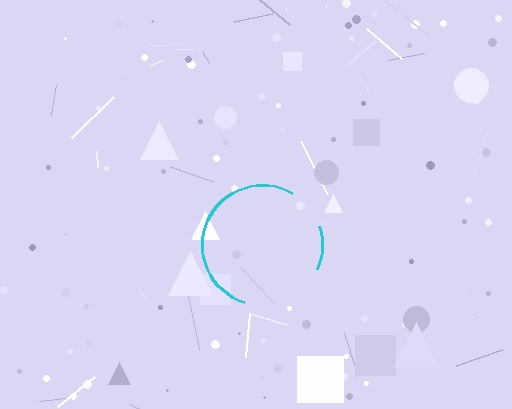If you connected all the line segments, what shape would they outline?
They would outline a circle.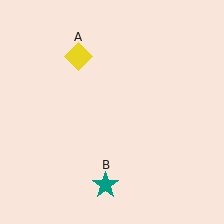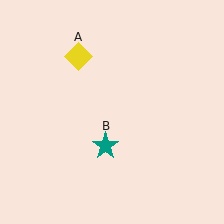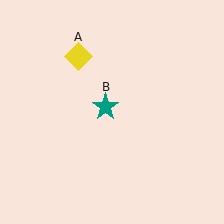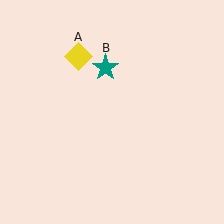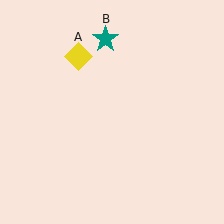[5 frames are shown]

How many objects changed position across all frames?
1 object changed position: teal star (object B).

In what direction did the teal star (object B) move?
The teal star (object B) moved up.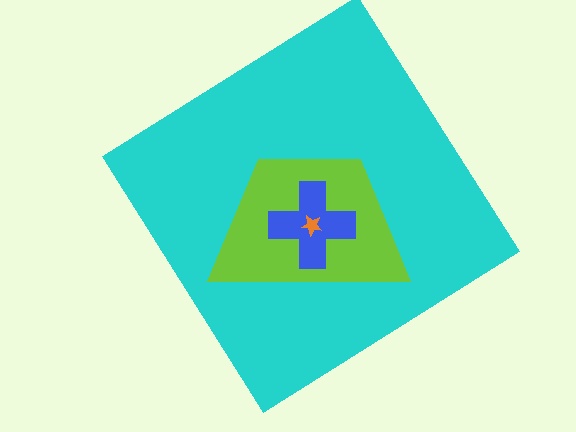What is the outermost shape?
The cyan diamond.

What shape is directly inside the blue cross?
The orange star.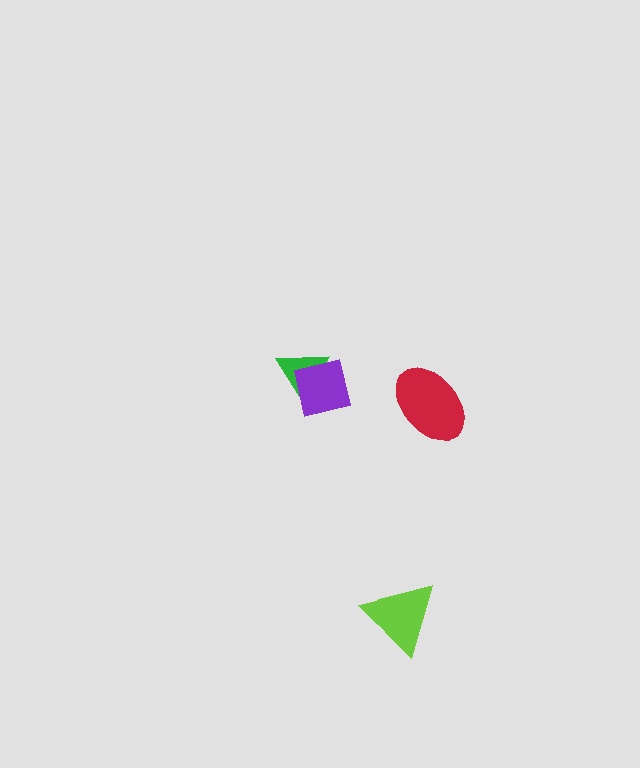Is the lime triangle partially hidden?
No, no other shape covers it.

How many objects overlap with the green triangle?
1 object overlaps with the green triangle.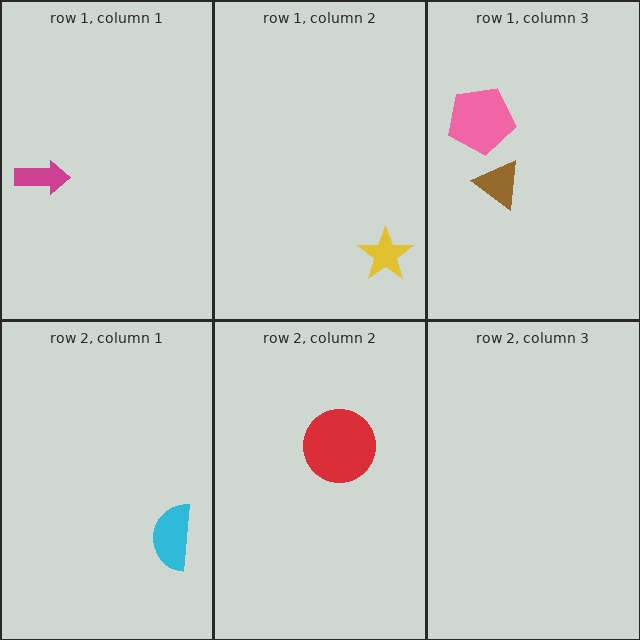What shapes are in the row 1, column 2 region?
The yellow star.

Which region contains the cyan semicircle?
The row 2, column 1 region.